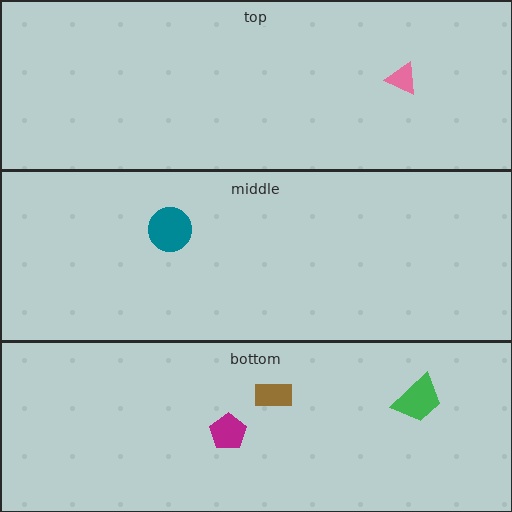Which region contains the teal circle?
The middle region.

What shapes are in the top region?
The pink triangle.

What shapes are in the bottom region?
The brown rectangle, the green trapezoid, the magenta pentagon.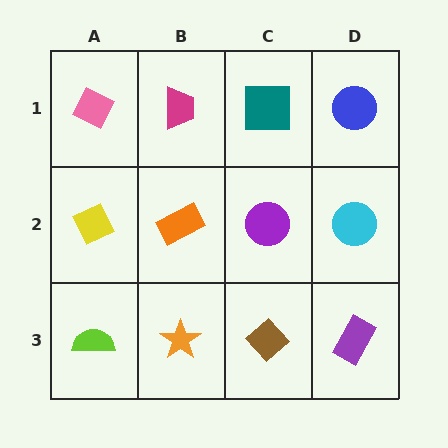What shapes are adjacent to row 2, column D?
A blue circle (row 1, column D), a purple rectangle (row 3, column D), a purple circle (row 2, column C).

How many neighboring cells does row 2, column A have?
3.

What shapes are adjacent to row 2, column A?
A pink diamond (row 1, column A), a lime semicircle (row 3, column A), an orange rectangle (row 2, column B).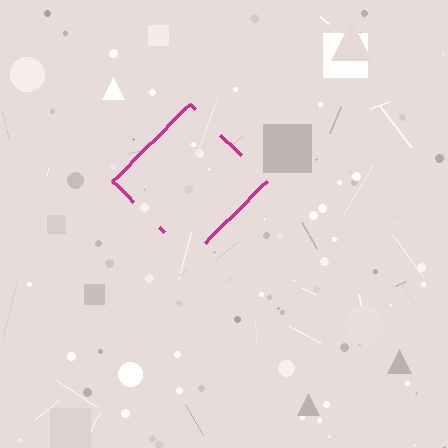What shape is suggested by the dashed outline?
The dashed outline suggests a diamond.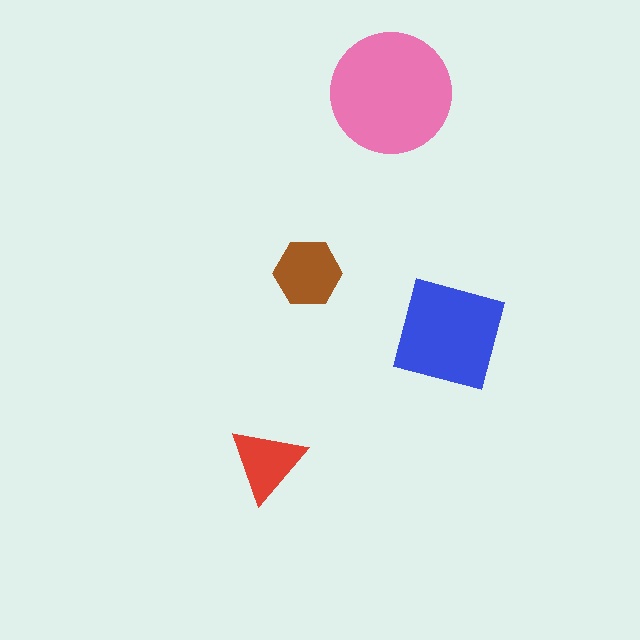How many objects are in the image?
There are 4 objects in the image.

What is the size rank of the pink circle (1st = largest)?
1st.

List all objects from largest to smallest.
The pink circle, the blue square, the brown hexagon, the red triangle.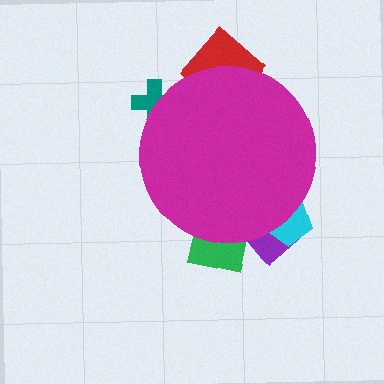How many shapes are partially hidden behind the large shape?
5 shapes are partially hidden.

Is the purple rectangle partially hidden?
Yes, the purple rectangle is partially hidden behind the magenta circle.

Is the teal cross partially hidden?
Yes, the teal cross is partially hidden behind the magenta circle.